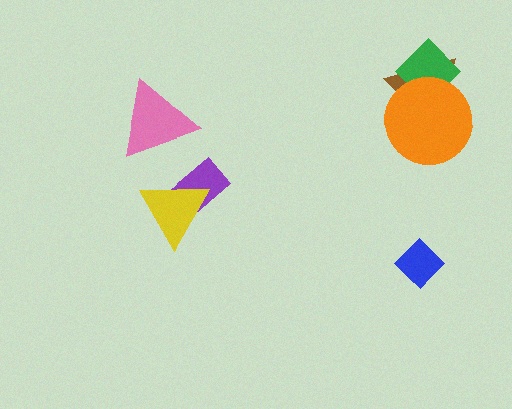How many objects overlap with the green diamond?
2 objects overlap with the green diamond.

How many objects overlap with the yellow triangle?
1 object overlaps with the yellow triangle.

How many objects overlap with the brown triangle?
2 objects overlap with the brown triangle.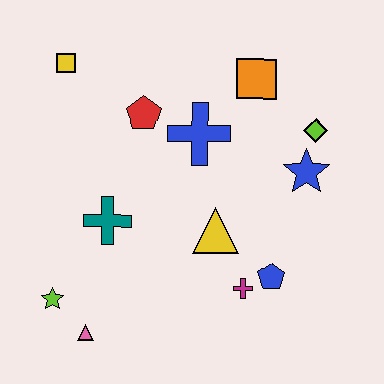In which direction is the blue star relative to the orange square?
The blue star is below the orange square.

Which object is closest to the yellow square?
The red pentagon is closest to the yellow square.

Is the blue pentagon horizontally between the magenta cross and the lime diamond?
Yes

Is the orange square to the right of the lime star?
Yes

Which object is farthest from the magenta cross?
The yellow square is farthest from the magenta cross.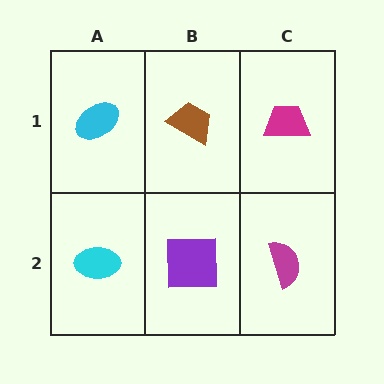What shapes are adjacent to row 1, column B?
A purple square (row 2, column B), a cyan ellipse (row 1, column A), a magenta trapezoid (row 1, column C).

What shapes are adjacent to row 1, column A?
A cyan ellipse (row 2, column A), a brown trapezoid (row 1, column B).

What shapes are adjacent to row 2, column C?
A magenta trapezoid (row 1, column C), a purple square (row 2, column B).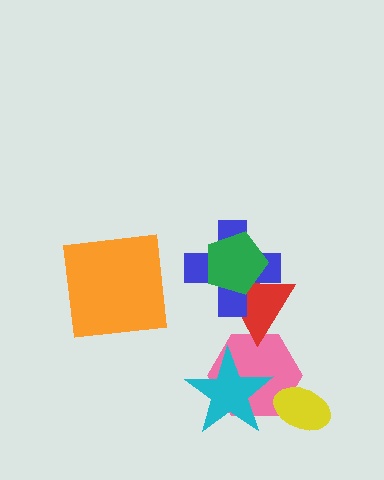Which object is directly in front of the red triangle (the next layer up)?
The blue cross is directly in front of the red triangle.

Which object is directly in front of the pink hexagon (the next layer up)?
The yellow ellipse is directly in front of the pink hexagon.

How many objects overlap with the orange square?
0 objects overlap with the orange square.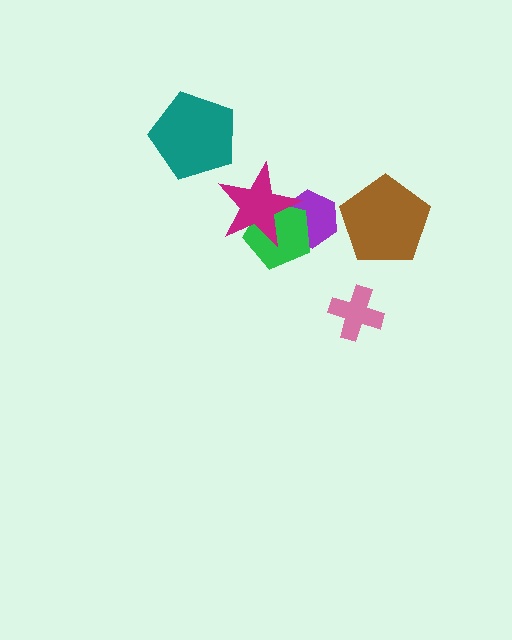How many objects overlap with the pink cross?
0 objects overlap with the pink cross.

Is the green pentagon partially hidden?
Yes, it is partially covered by another shape.